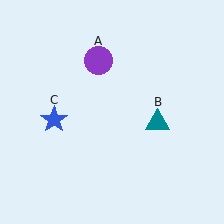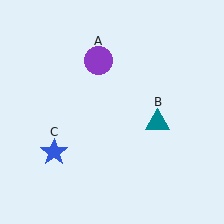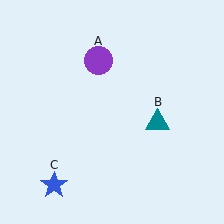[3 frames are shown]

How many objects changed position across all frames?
1 object changed position: blue star (object C).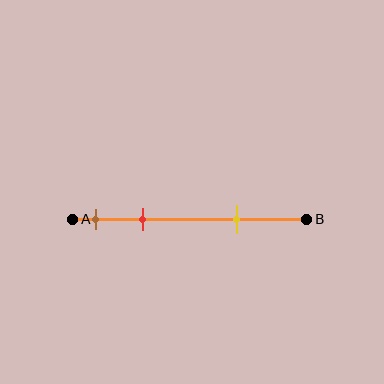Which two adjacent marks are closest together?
The brown and red marks are the closest adjacent pair.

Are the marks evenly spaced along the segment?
No, the marks are not evenly spaced.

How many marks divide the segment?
There are 3 marks dividing the segment.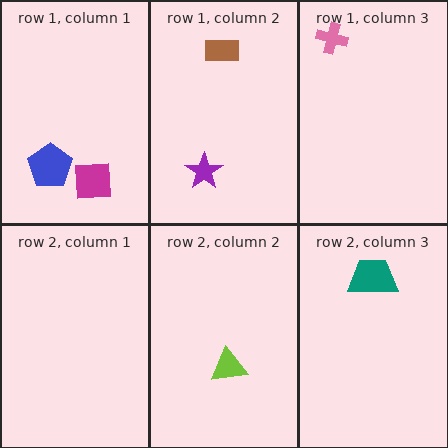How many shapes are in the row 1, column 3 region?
1.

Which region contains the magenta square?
The row 1, column 1 region.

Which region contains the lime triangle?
The row 2, column 2 region.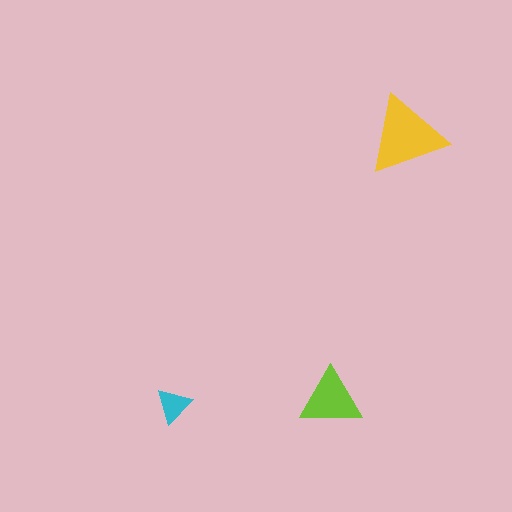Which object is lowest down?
The cyan triangle is bottommost.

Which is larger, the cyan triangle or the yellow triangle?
The yellow one.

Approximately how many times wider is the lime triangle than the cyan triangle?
About 1.5 times wider.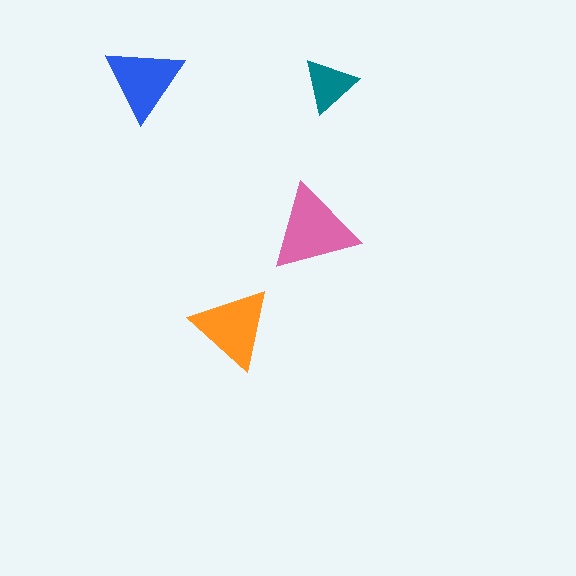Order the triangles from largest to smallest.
the pink one, the orange one, the blue one, the teal one.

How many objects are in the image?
There are 4 objects in the image.